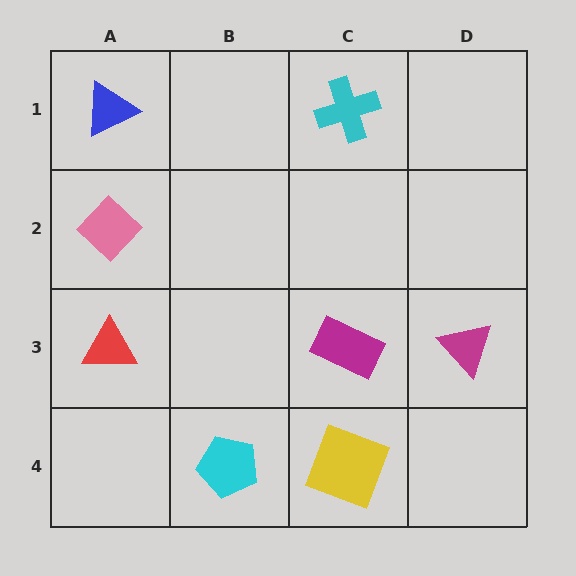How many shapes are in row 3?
3 shapes.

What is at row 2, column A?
A pink diamond.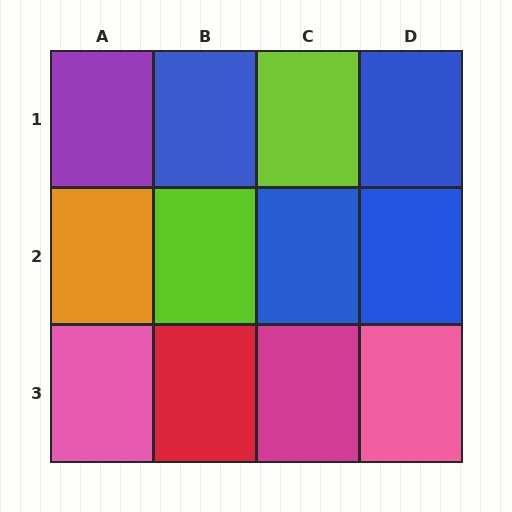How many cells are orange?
1 cell is orange.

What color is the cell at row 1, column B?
Blue.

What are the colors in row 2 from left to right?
Orange, lime, blue, blue.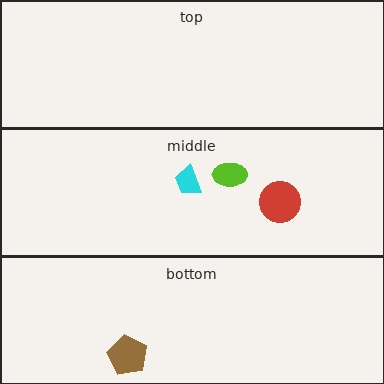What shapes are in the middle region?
The red circle, the lime ellipse, the cyan trapezoid.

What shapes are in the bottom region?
The brown pentagon.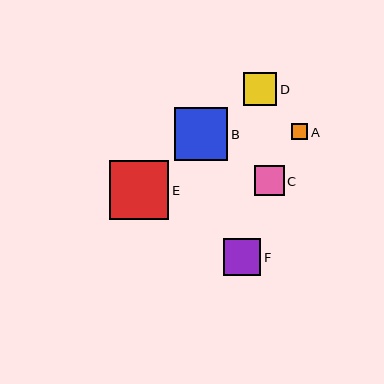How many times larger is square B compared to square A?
Square B is approximately 3.3 times the size of square A.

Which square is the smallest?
Square A is the smallest with a size of approximately 16 pixels.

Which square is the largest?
Square E is the largest with a size of approximately 60 pixels.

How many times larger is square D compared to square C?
Square D is approximately 1.1 times the size of square C.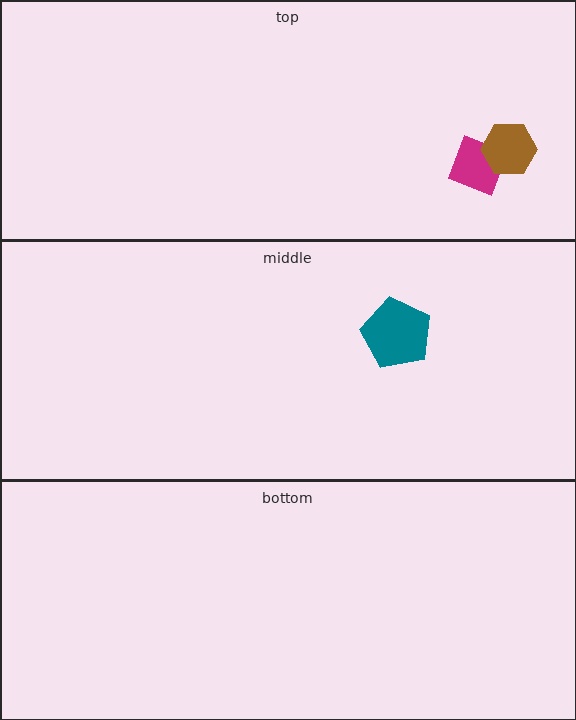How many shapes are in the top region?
2.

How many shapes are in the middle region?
1.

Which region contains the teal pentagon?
The middle region.